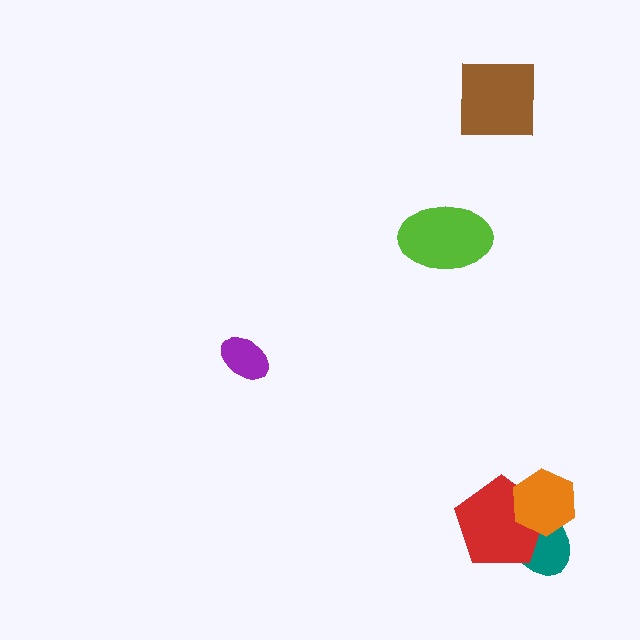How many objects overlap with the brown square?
0 objects overlap with the brown square.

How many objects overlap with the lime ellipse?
0 objects overlap with the lime ellipse.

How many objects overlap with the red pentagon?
2 objects overlap with the red pentagon.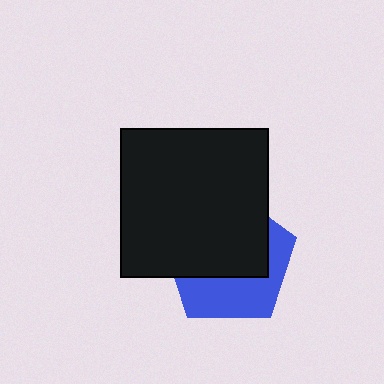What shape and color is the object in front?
The object in front is a black square.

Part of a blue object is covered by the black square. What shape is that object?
It is a pentagon.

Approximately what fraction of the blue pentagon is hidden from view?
Roughly 59% of the blue pentagon is hidden behind the black square.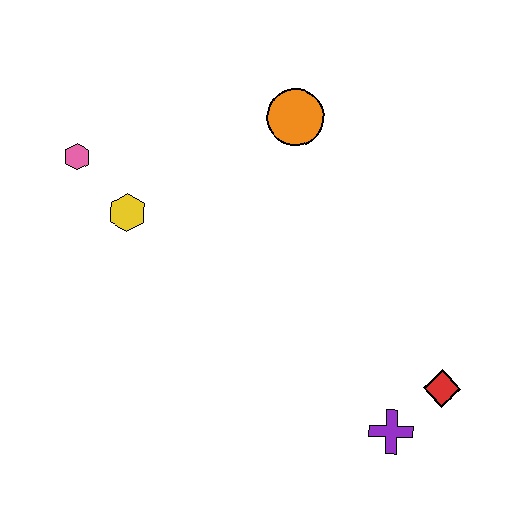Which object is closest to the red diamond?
The purple cross is closest to the red diamond.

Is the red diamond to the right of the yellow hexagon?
Yes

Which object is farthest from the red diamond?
The pink hexagon is farthest from the red diamond.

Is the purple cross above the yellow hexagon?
No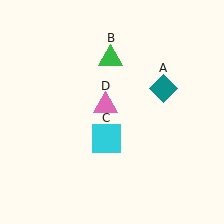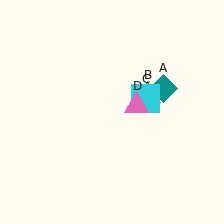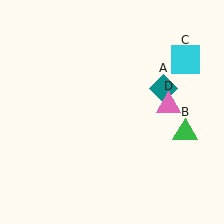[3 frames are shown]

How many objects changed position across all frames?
3 objects changed position: green triangle (object B), cyan square (object C), pink triangle (object D).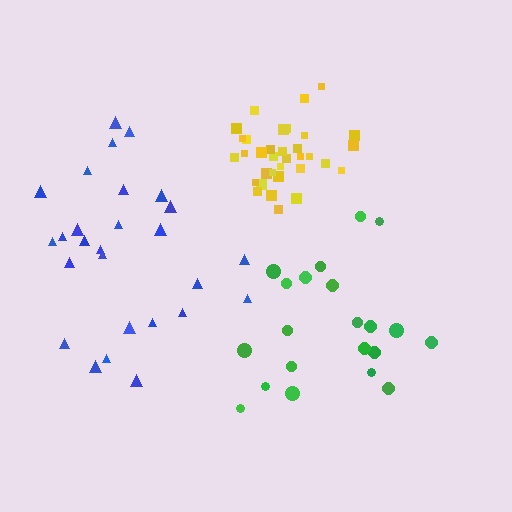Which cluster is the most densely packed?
Yellow.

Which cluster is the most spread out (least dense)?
Green.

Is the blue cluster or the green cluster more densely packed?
Blue.